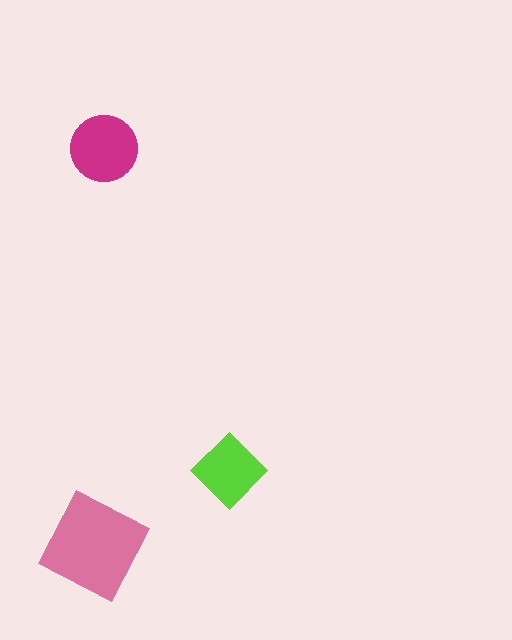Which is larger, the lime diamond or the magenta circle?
The magenta circle.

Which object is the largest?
The pink square.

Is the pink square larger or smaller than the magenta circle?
Larger.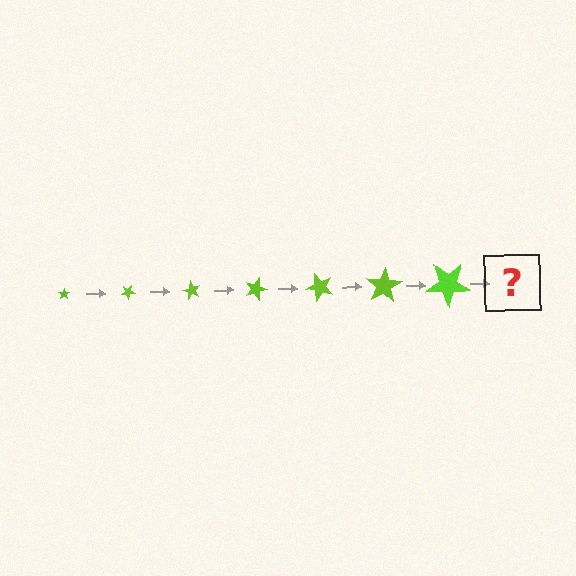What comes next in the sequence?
The next element should be a star, larger than the previous one and rotated 210 degrees from the start.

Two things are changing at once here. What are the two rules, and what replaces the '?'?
The two rules are that the star grows larger each step and it rotates 30 degrees each step. The '?' should be a star, larger than the previous one and rotated 210 degrees from the start.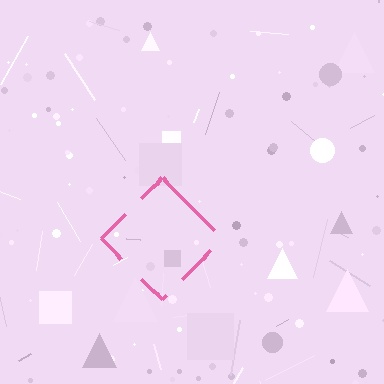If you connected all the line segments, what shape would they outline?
They would outline a diamond.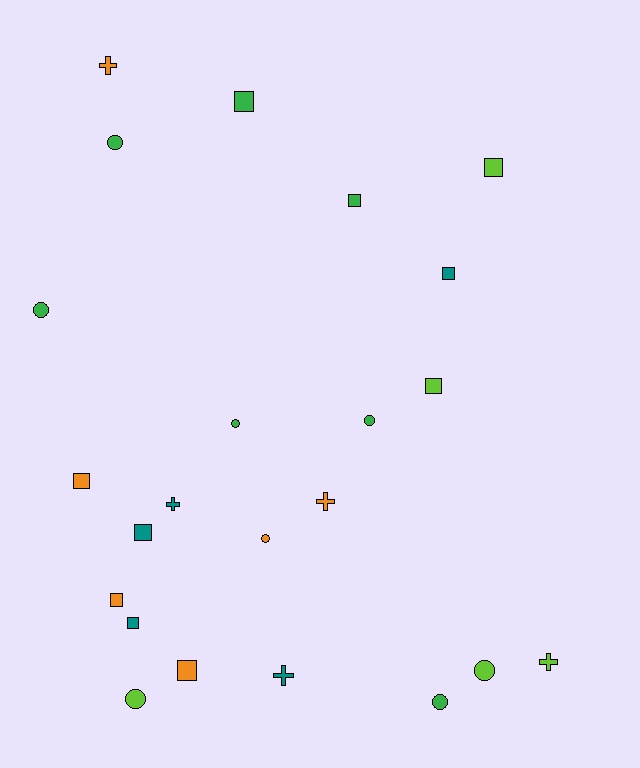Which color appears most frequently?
Green, with 7 objects.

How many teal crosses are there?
There are 2 teal crosses.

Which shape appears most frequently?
Square, with 10 objects.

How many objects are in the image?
There are 23 objects.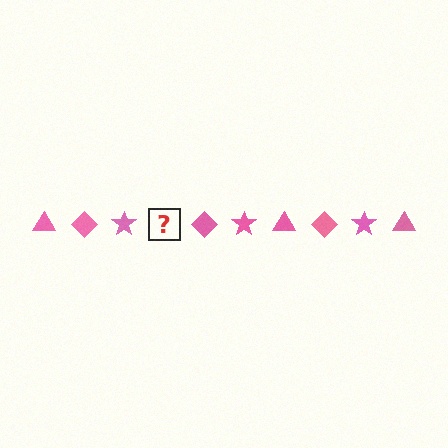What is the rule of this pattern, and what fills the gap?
The rule is that the pattern cycles through triangle, diamond, star shapes in pink. The gap should be filled with a pink triangle.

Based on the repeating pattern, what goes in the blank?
The blank should be a pink triangle.